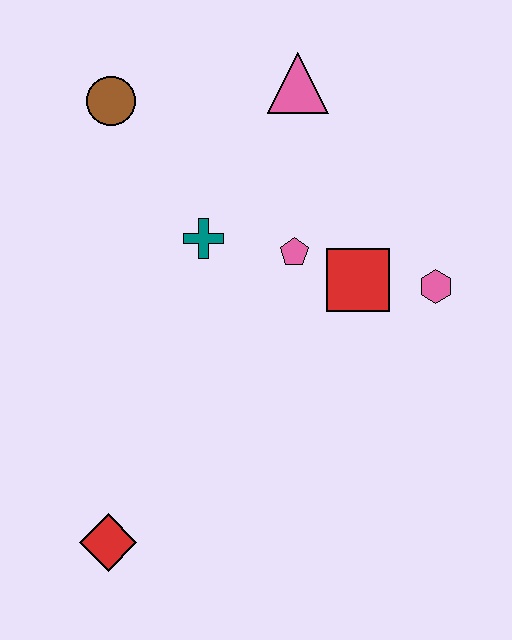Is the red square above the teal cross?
No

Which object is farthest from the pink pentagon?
The red diamond is farthest from the pink pentagon.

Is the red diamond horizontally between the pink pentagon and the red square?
No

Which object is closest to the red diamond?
The teal cross is closest to the red diamond.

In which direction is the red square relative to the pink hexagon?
The red square is to the left of the pink hexagon.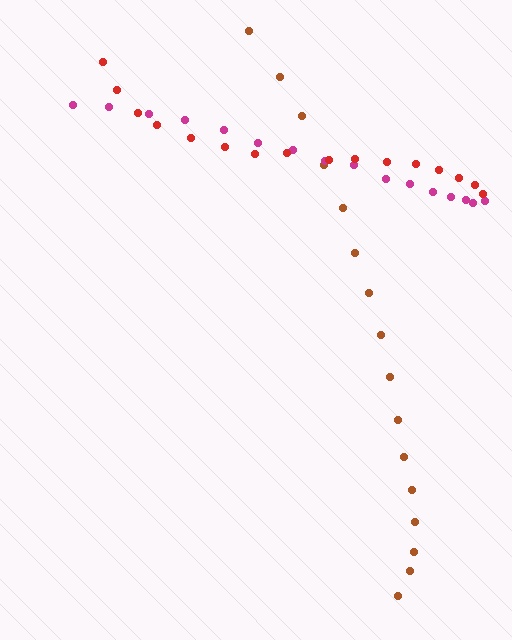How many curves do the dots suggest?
There are 3 distinct paths.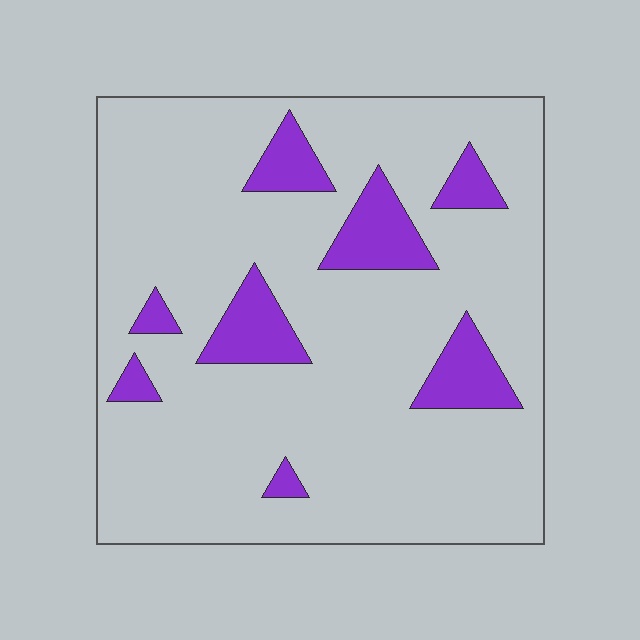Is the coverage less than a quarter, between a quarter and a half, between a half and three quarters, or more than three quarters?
Less than a quarter.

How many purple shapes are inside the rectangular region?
8.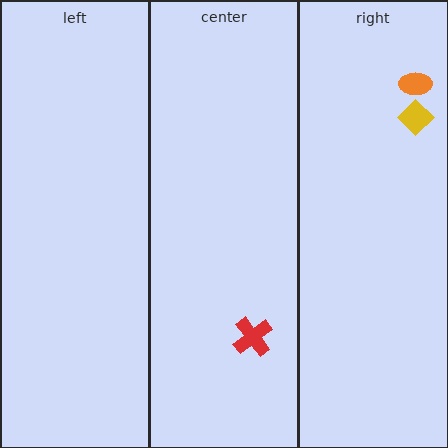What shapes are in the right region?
The orange ellipse, the yellow diamond.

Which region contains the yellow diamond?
The right region.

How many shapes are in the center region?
1.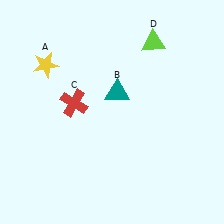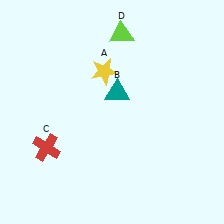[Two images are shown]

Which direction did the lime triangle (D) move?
The lime triangle (D) moved left.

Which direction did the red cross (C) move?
The red cross (C) moved down.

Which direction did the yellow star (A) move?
The yellow star (A) moved right.